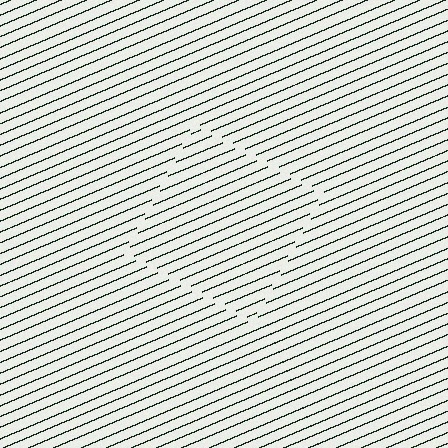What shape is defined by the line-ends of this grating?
An illusory square. The interior of the shape contains the same grating, shifted by half a period — the contour is defined by the phase discontinuity where line-ends from the inner and outer gratings abut.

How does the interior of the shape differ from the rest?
The interior of the shape contains the same grating, shifted by half a period — the contour is defined by the phase discontinuity where line-ends from the inner and outer gratings abut.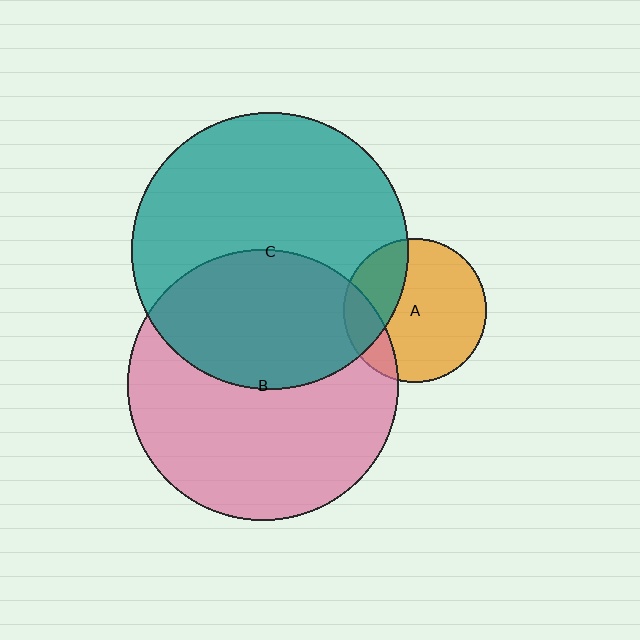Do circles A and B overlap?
Yes.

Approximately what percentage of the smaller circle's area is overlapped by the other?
Approximately 20%.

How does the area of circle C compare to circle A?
Approximately 3.7 times.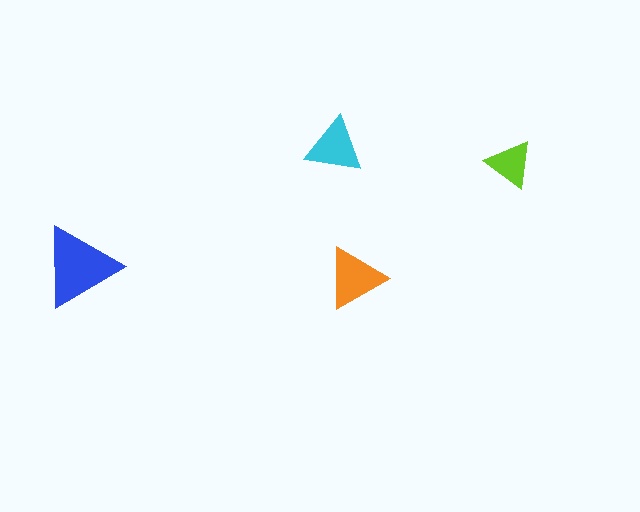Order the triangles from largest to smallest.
the blue one, the orange one, the cyan one, the lime one.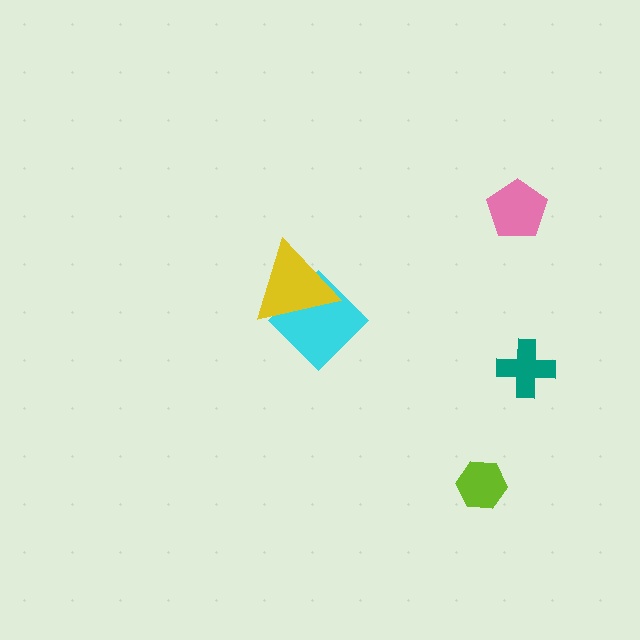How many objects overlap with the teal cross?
0 objects overlap with the teal cross.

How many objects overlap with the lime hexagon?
0 objects overlap with the lime hexagon.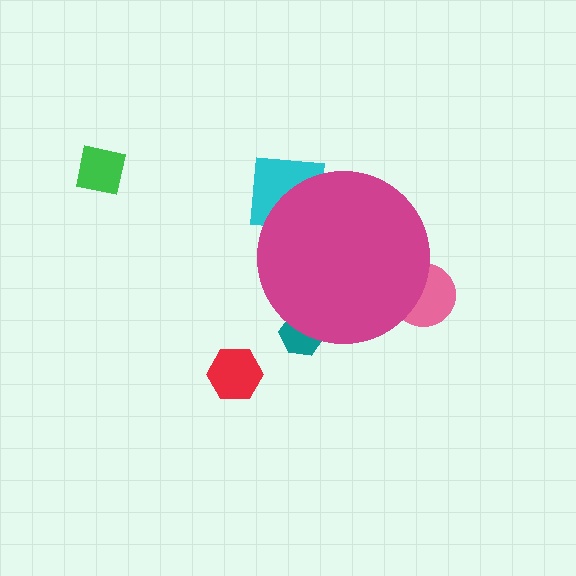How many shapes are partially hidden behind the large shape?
3 shapes are partially hidden.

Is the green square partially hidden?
No, the green square is fully visible.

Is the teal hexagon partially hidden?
Yes, the teal hexagon is partially hidden behind the magenta circle.